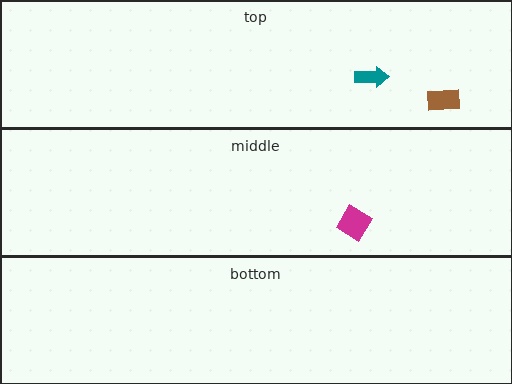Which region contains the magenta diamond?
The middle region.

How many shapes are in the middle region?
1.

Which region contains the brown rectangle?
The top region.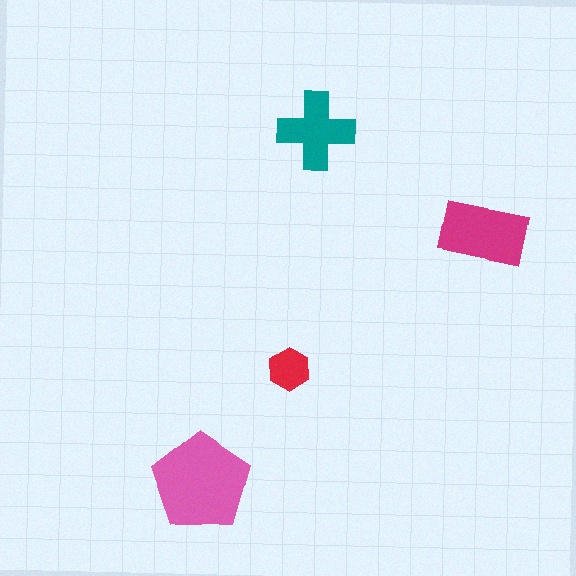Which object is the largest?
The pink pentagon.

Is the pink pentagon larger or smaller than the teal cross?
Larger.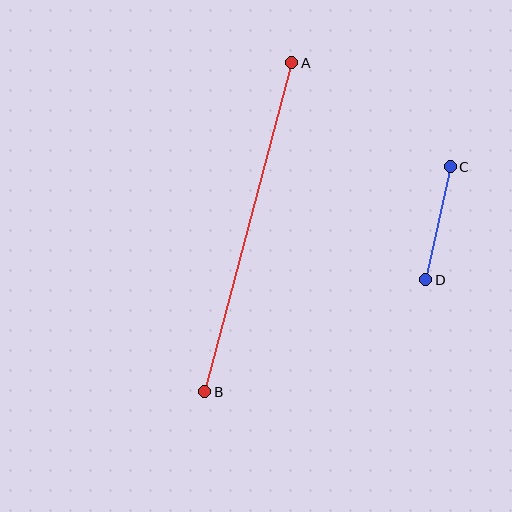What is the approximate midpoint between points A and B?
The midpoint is at approximately (248, 227) pixels.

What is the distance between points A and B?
The distance is approximately 340 pixels.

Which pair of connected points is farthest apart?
Points A and B are farthest apart.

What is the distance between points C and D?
The distance is approximately 116 pixels.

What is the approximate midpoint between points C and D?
The midpoint is at approximately (438, 223) pixels.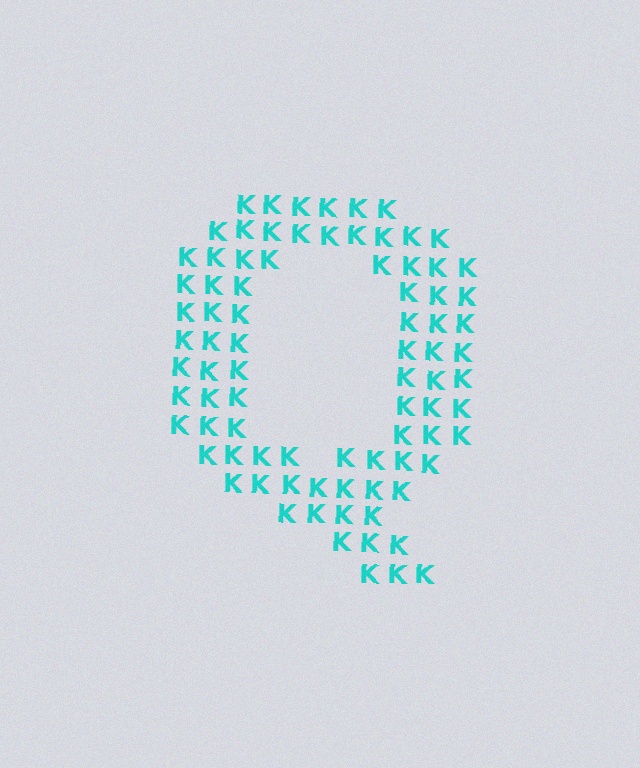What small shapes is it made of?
It is made of small letter K's.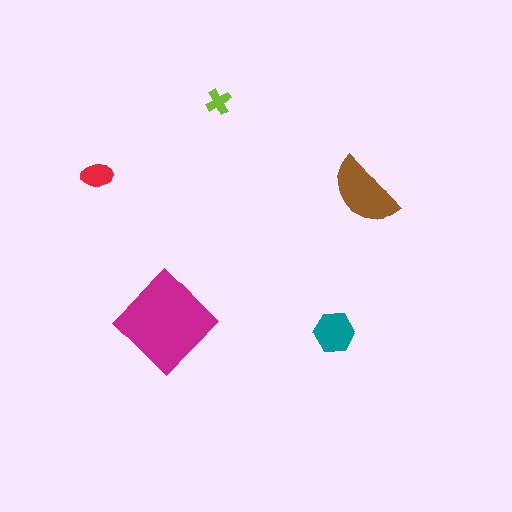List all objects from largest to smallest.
The magenta diamond, the brown semicircle, the teal hexagon, the red ellipse, the lime cross.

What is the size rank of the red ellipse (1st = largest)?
4th.